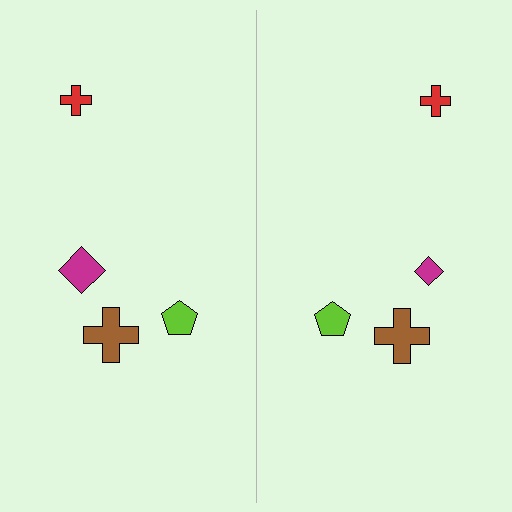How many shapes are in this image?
There are 8 shapes in this image.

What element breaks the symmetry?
The magenta diamond on the right side has a different size than its mirror counterpart.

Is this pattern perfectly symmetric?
No, the pattern is not perfectly symmetric. The magenta diamond on the right side has a different size than its mirror counterpart.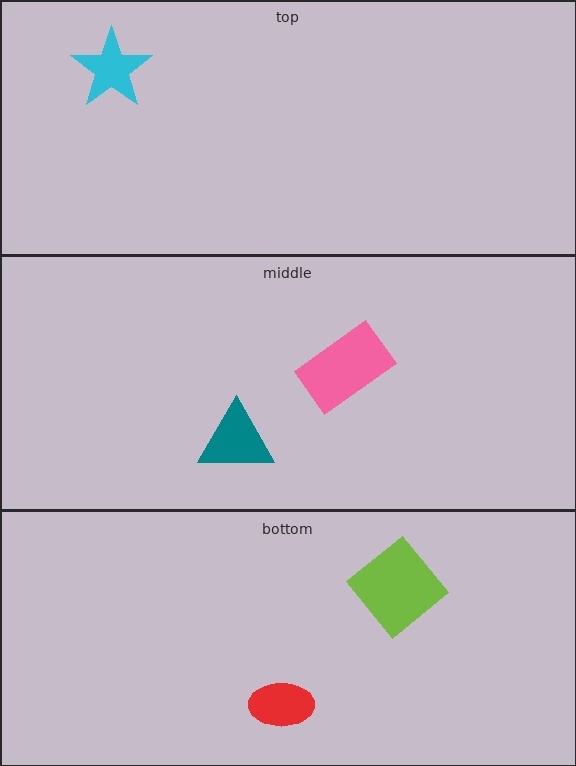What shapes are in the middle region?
The teal triangle, the pink rectangle.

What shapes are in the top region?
The cyan star.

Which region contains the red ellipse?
The bottom region.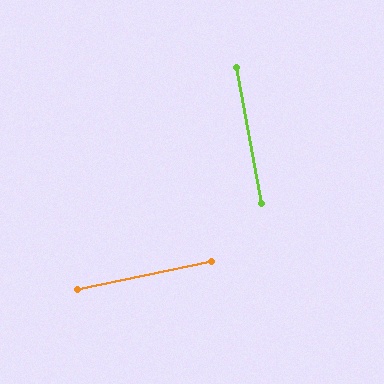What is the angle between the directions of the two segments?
Approximately 89 degrees.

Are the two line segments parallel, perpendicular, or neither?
Perpendicular — they meet at approximately 89°.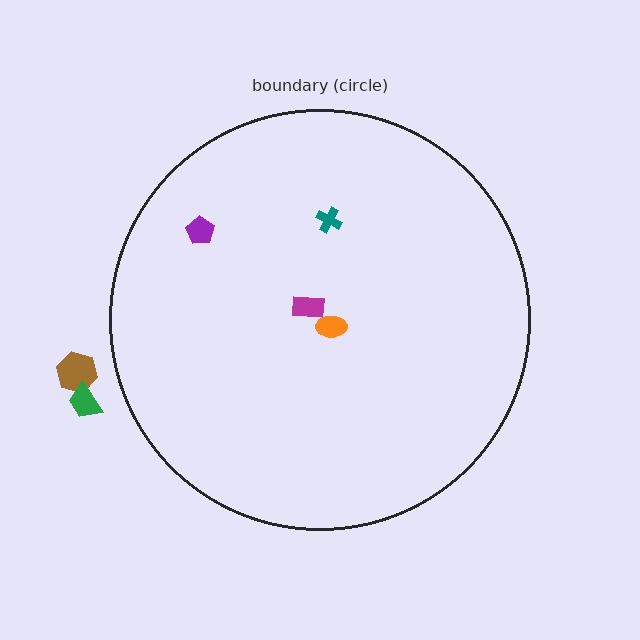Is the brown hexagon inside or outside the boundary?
Outside.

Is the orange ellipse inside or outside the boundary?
Inside.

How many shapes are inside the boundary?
4 inside, 2 outside.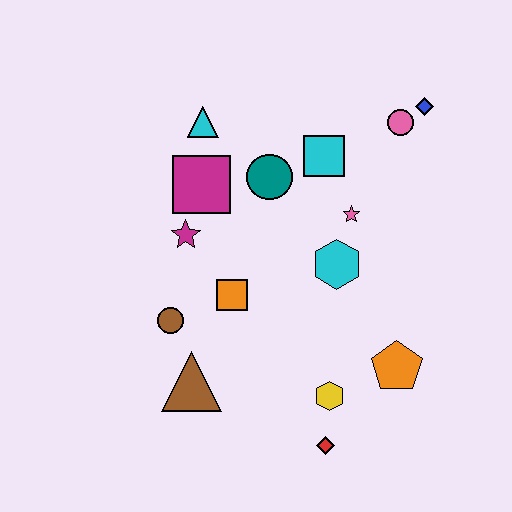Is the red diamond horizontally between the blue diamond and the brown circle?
Yes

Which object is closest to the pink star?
The cyan hexagon is closest to the pink star.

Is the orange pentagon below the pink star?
Yes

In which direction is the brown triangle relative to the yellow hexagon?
The brown triangle is to the left of the yellow hexagon.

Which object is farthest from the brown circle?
The blue diamond is farthest from the brown circle.